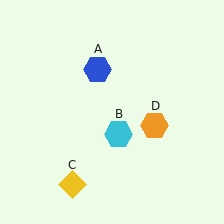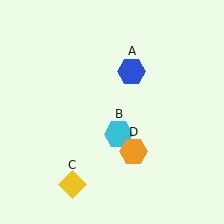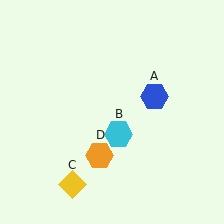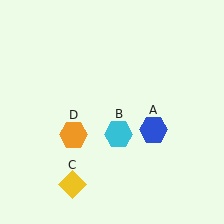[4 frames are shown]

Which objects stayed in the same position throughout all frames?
Cyan hexagon (object B) and yellow diamond (object C) remained stationary.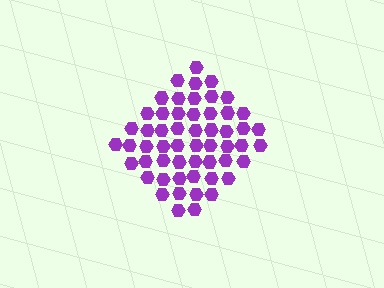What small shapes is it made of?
It is made of small hexagons.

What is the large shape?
The large shape is a diamond.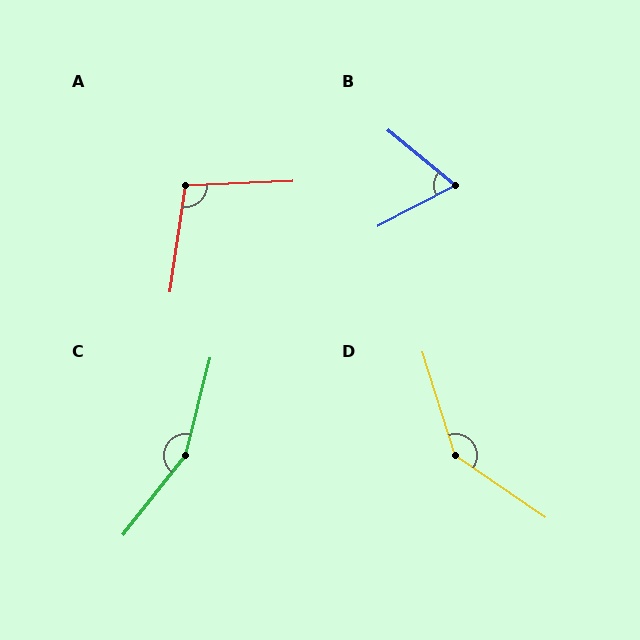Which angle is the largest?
C, at approximately 156 degrees.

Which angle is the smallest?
B, at approximately 67 degrees.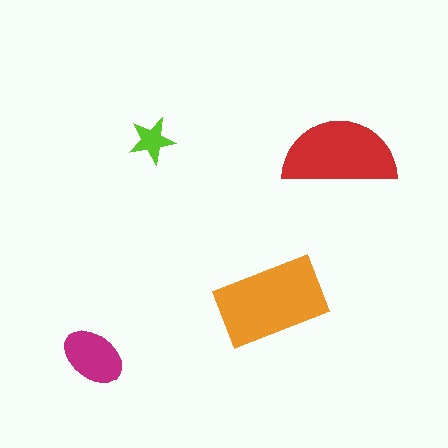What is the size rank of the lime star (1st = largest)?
4th.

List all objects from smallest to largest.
The lime star, the magenta ellipse, the red semicircle, the orange rectangle.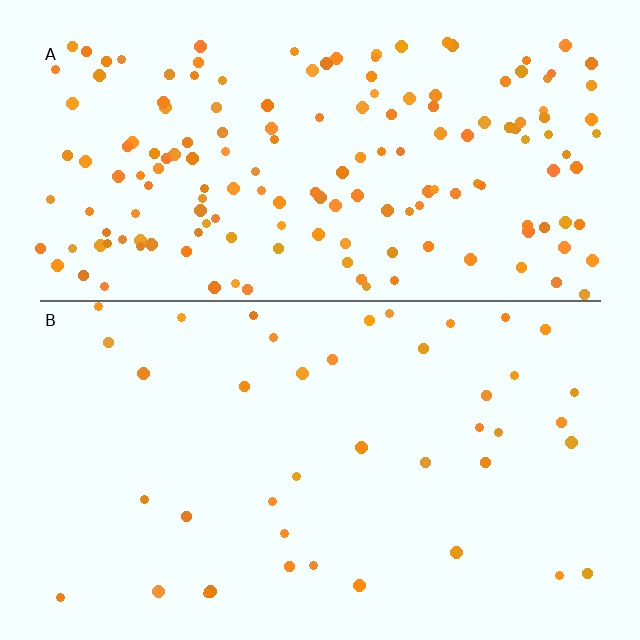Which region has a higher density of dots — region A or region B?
A (the top).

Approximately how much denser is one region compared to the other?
Approximately 4.0× — region A over region B.